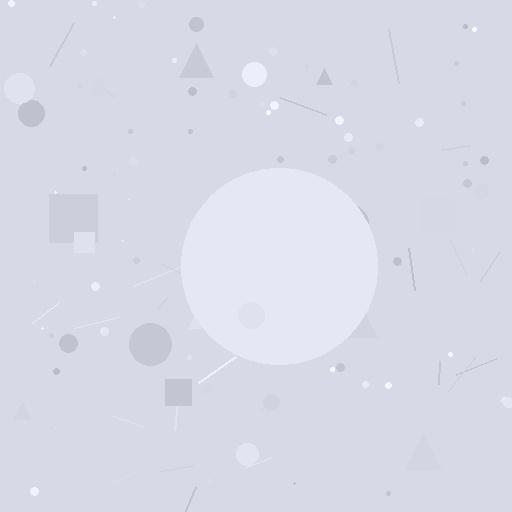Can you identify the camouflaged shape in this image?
The camouflaged shape is a circle.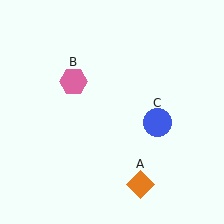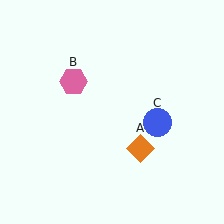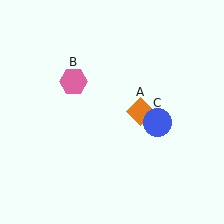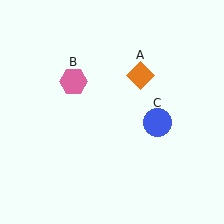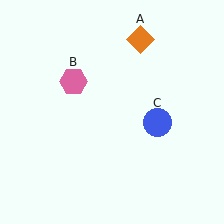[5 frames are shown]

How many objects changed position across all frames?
1 object changed position: orange diamond (object A).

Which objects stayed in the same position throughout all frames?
Pink hexagon (object B) and blue circle (object C) remained stationary.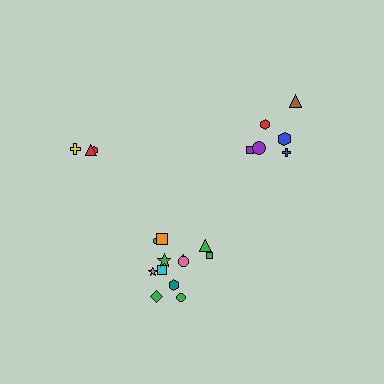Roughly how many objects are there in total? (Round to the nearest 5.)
Roughly 20 objects in total.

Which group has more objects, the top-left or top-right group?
The top-right group.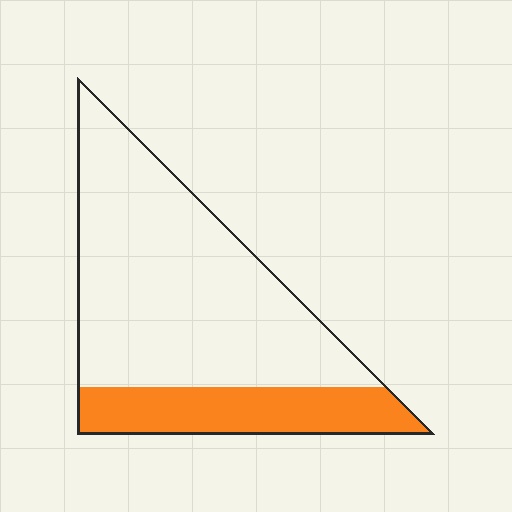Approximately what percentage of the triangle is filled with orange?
Approximately 25%.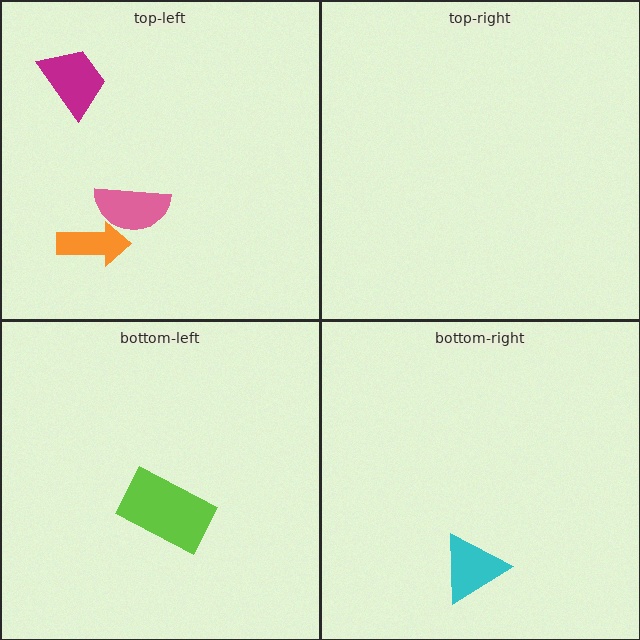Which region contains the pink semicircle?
The top-left region.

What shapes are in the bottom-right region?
The cyan triangle.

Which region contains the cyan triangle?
The bottom-right region.